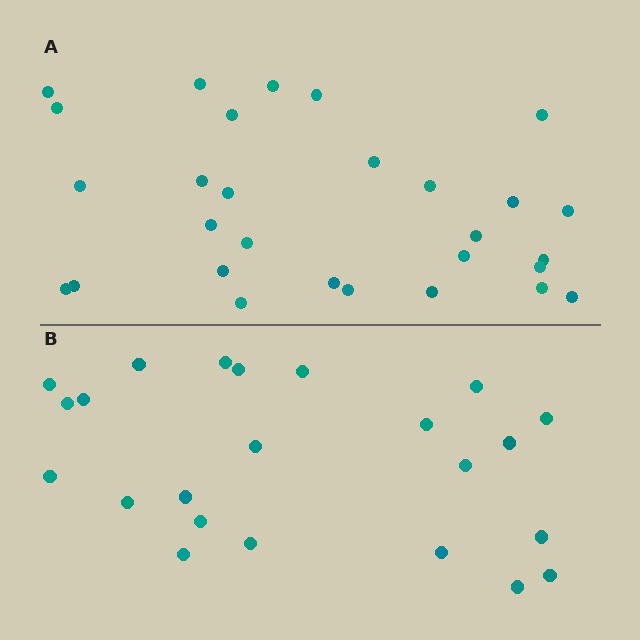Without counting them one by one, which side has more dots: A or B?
Region A (the top region) has more dots.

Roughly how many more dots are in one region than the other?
Region A has about 6 more dots than region B.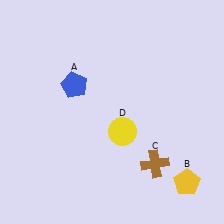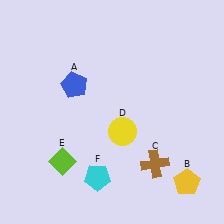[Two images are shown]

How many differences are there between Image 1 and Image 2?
There are 2 differences between the two images.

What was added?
A lime diamond (E), a cyan pentagon (F) were added in Image 2.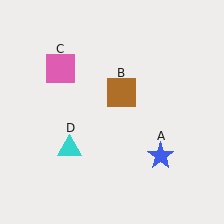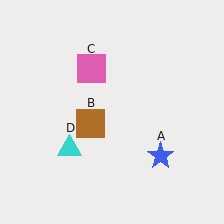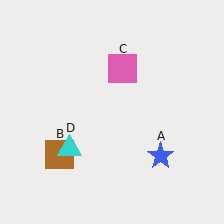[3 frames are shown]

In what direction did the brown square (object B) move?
The brown square (object B) moved down and to the left.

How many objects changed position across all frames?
2 objects changed position: brown square (object B), pink square (object C).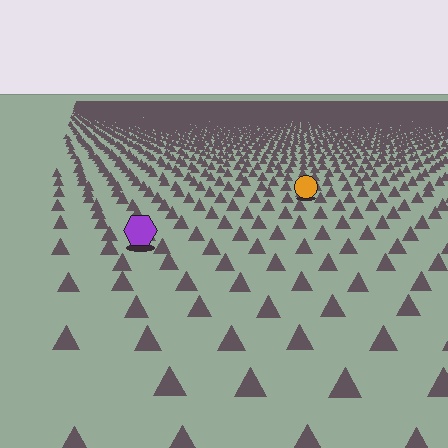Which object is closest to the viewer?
The purple hexagon is closest. The texture marks near it are larger and more spread out.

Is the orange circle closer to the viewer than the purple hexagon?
No. The purple hexagon is closer — you can tell from the texture gradient: the ground texture is coarser near it.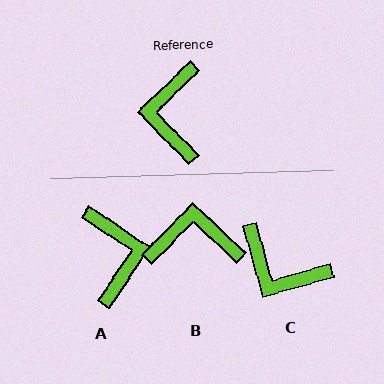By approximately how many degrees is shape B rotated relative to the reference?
Approximately 88 degrees clockwise.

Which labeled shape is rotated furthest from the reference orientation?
A, about 168 degrees away.